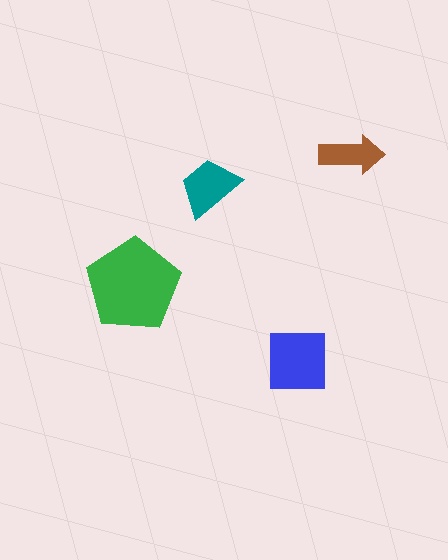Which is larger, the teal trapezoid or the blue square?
The blue square.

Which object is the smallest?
The brown arrow.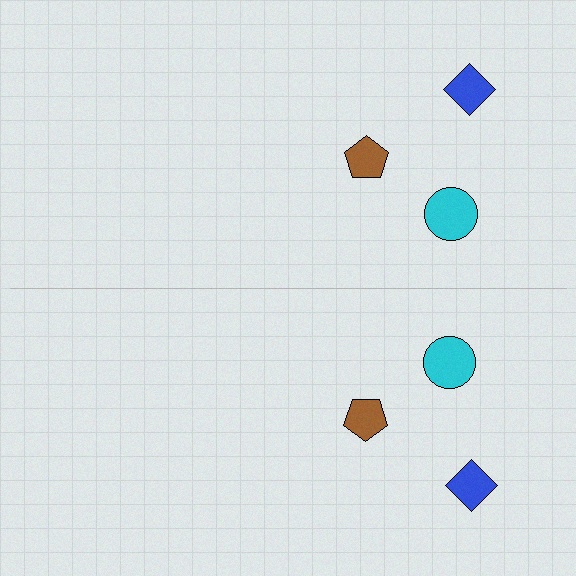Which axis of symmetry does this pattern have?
The pattern has a horizontal axis of symmetry running through the center of the image.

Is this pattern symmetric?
Yes, this pattern has bilateral (reflection) symmetry.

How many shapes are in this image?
There are 6 shapes in this image.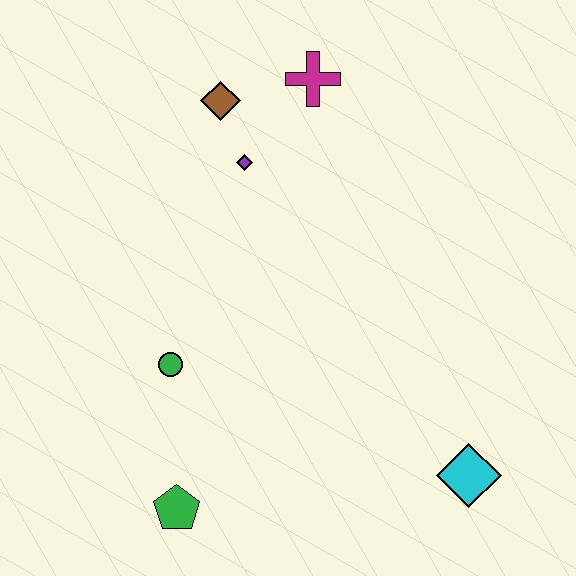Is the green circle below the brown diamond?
Yes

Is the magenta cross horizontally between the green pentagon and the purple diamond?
No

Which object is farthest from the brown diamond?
The cyan diamond is farthest from the brown diamond.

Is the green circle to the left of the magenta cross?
Yes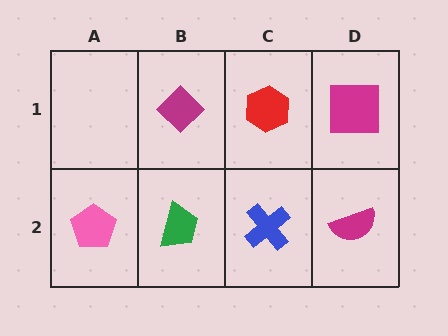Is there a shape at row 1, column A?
No, that cell is empty.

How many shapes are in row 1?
3 shapes.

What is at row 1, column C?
A red hexagon.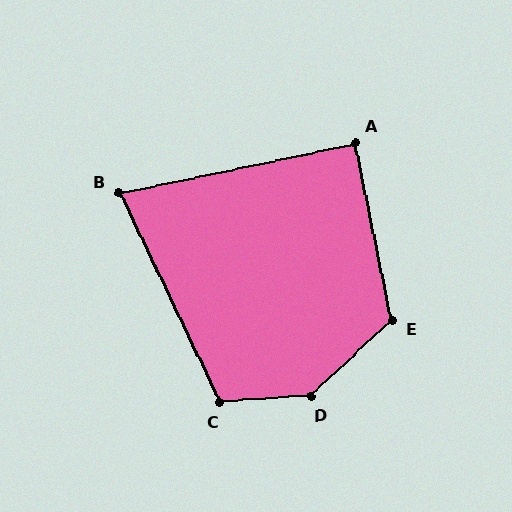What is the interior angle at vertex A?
Approximately 90 degrees (approximately right).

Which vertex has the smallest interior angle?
B, at approximately 76 degrees.